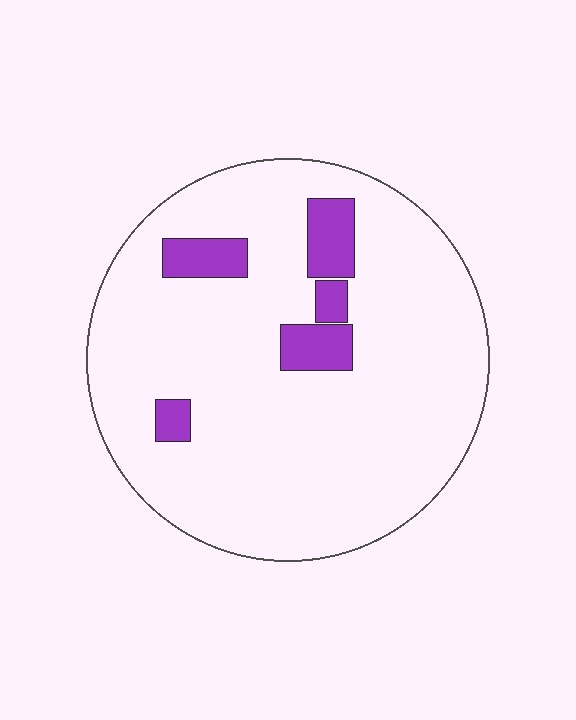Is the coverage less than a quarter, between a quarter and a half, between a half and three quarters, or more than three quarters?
Less than a quarter.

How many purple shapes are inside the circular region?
5.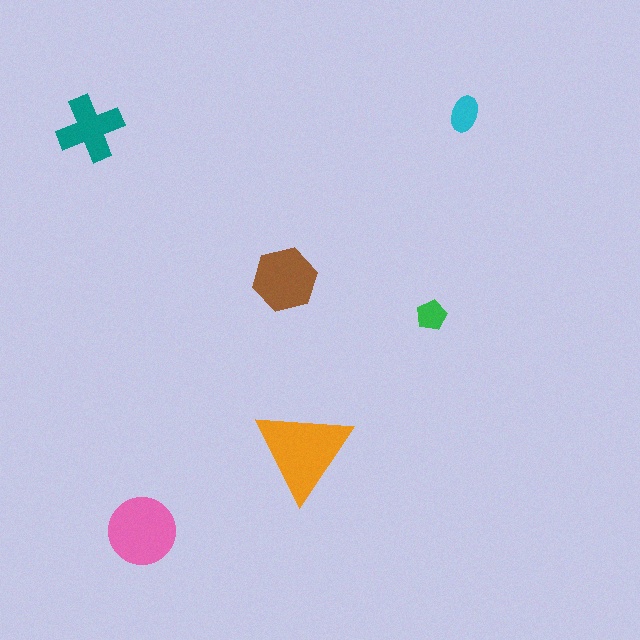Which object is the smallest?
The green pentagon.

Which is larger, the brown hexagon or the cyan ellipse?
The brown hexagon.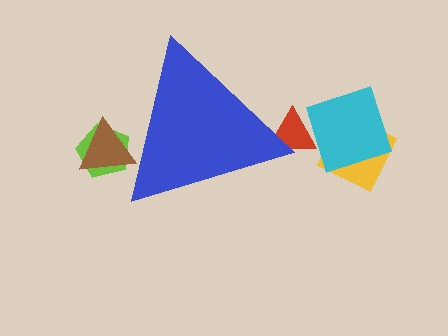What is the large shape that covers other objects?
A blue triangle.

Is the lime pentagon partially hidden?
Yes, the lime pentagon is partially hidden behind the blue triangle.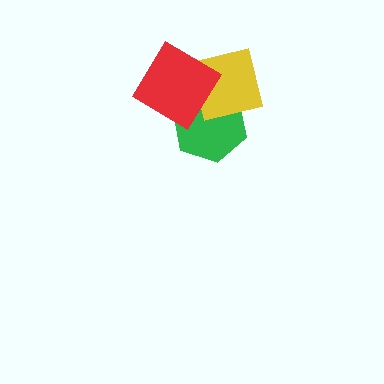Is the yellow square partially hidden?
Yes, it is partially covered by another shape.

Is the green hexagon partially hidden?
Yes, it is partially covered by another shape.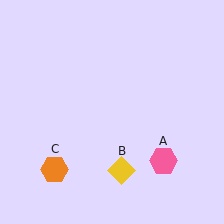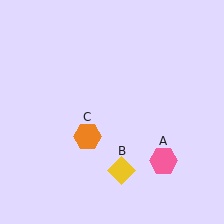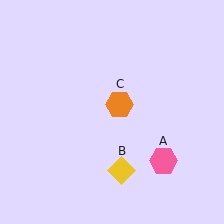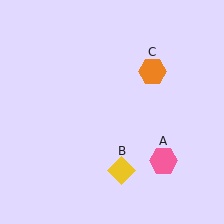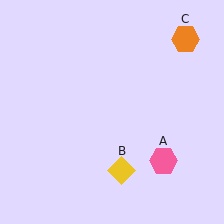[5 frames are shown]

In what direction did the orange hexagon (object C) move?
The orange hexagon (object C) moved up and to the right.